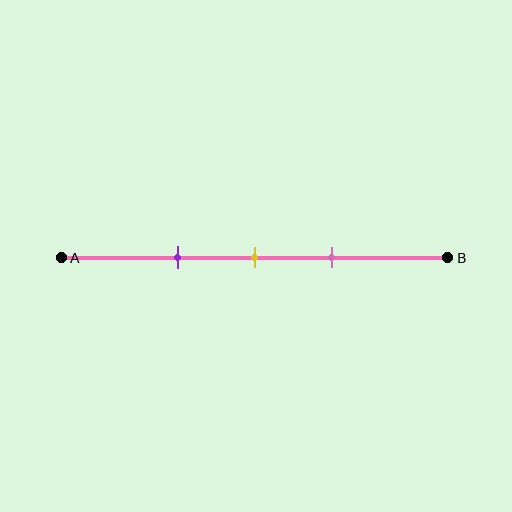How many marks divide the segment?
There are 3 marks dividing the segment.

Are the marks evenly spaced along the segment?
Yes, the marks are approximately evenly spaced.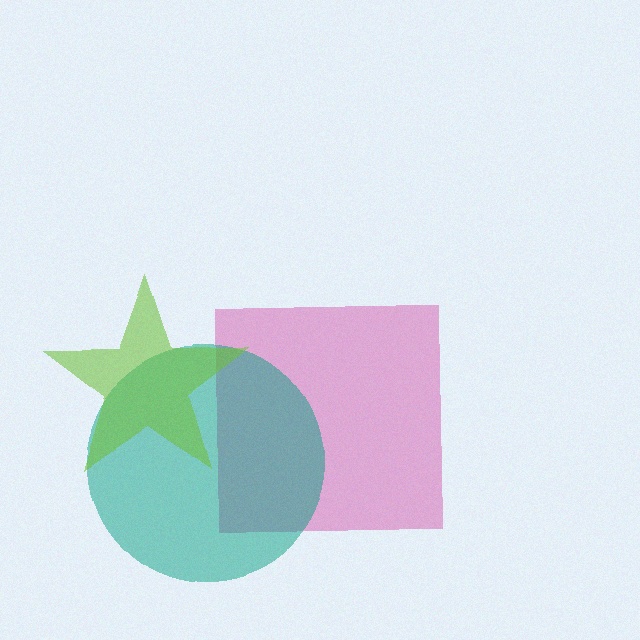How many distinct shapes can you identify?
There are 3 distinct shapes: a magenta square, a teal circle, a lime star.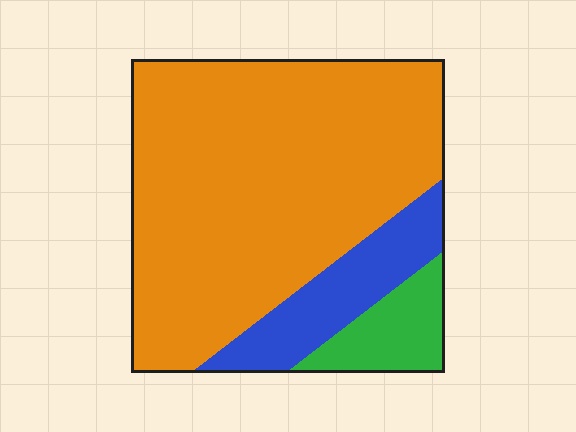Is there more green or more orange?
Orange.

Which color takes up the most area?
Orange, at roughly 75%.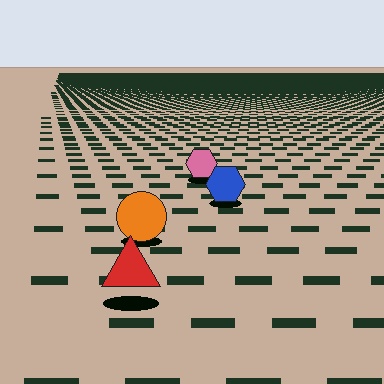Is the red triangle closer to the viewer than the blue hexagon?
Yes. The red triangle is closer — you can tell from the texture gradient: the ground texture is coarser near it.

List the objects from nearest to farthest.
From nearest to farthest: the red triangle, the orange circle, the blue hexagon, the pink hexagon.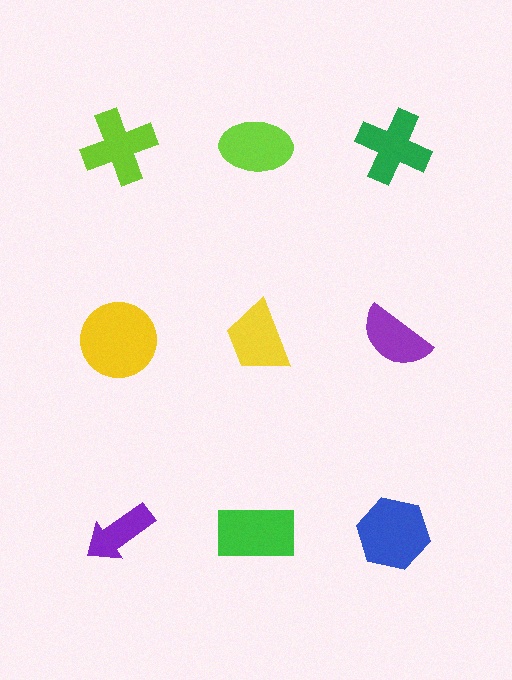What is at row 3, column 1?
A purple arrow.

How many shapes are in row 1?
3 shapes.